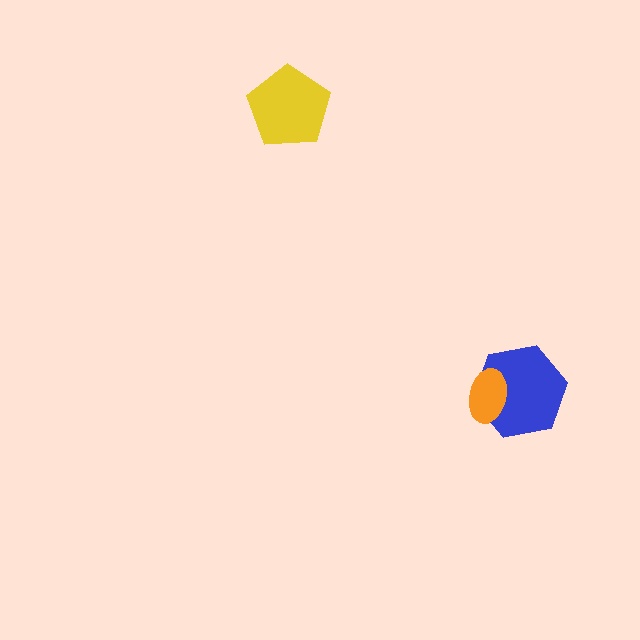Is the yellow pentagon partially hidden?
No, no other shape covers it.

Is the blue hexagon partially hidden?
Yes, it is partially covered by another shape.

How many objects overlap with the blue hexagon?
1 object overlaps with the blue hexagon.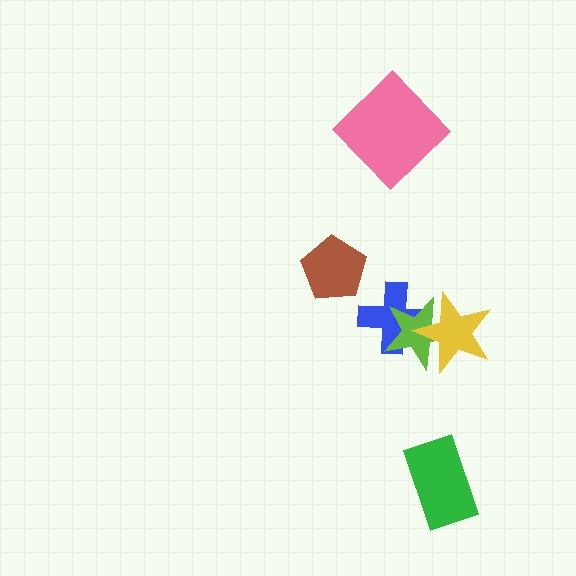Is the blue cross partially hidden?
Yes, it is partially covered by another shape.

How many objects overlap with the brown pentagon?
0 objects overlap with the brown pentagon.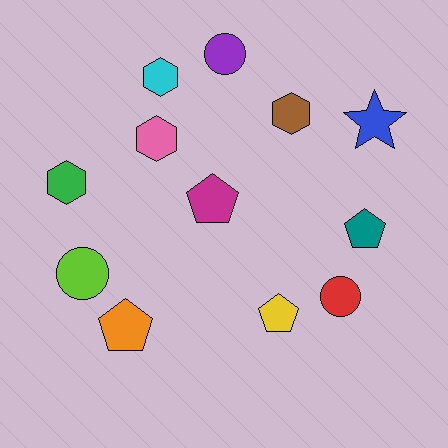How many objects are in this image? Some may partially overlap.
There are 12 objects.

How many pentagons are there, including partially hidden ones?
There are 4 pentagons.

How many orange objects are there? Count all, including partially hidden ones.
There is 1 orange object.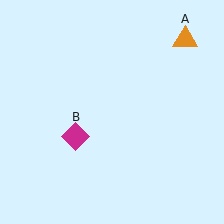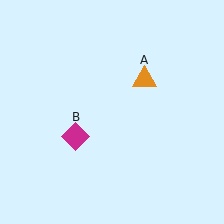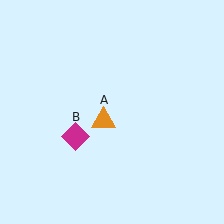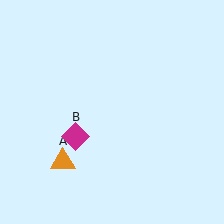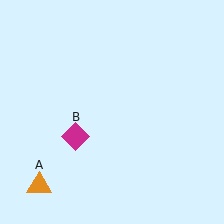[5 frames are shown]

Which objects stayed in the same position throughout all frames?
Magenta diamond (object B) remained stationary.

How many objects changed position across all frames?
1 object changed position: orange triangle (object A).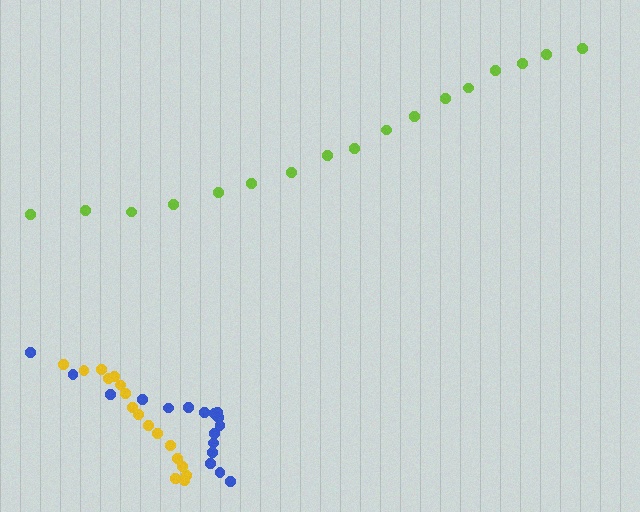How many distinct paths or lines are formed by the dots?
There are 3 distinct paths.